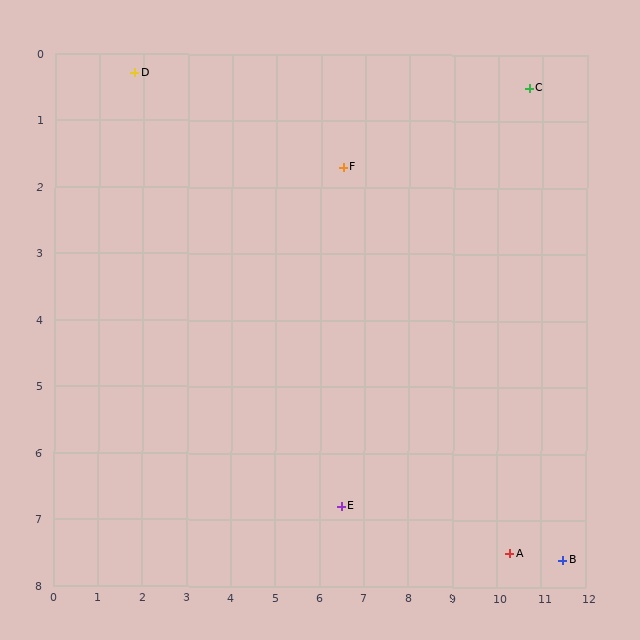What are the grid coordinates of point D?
Point D is at approximately (1.8, 0.3).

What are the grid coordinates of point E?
Point E is at approximately (6.5, 6.8).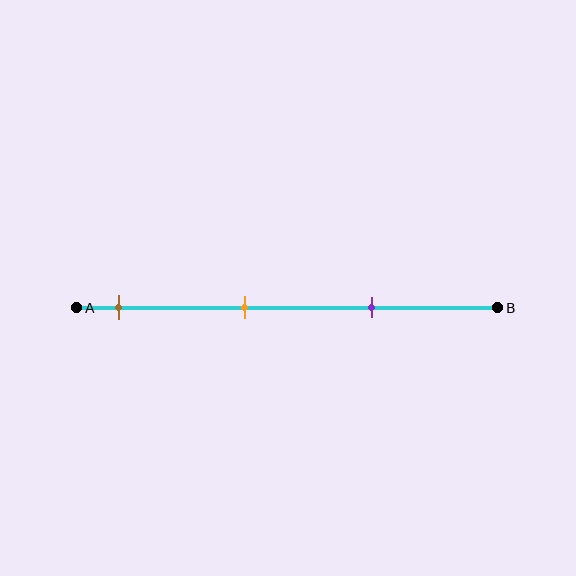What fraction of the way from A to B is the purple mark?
The purple mark is approximately 70% (0.7) of the way from A to B.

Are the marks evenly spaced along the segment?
Yes, the marks are approximately evenly spaced.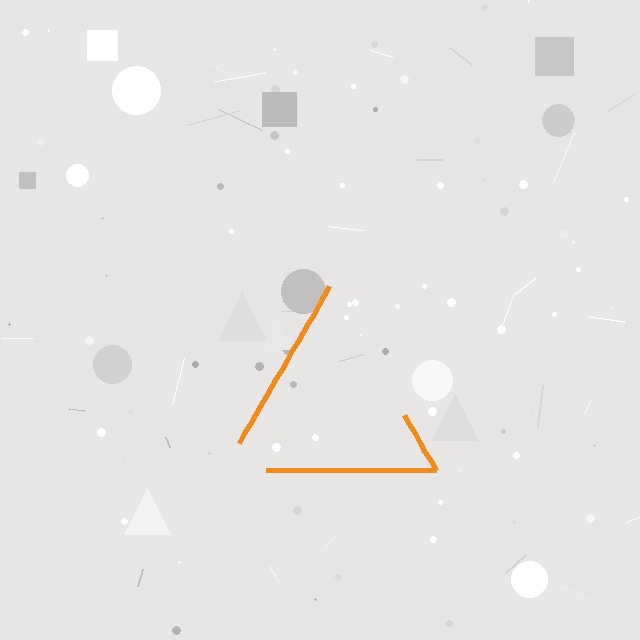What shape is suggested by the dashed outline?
The dashed outline suggests a triangle.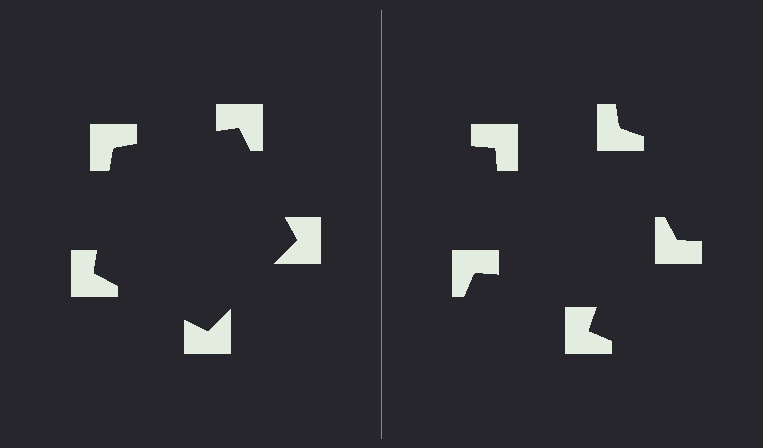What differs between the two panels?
The notched squares are positioned identically on both sides; only the wedge orientations differ. On the left they align to a pentagon; on the right they are misaligned.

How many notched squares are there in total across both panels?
10 — 5 on each side.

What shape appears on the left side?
An illusory pentagon.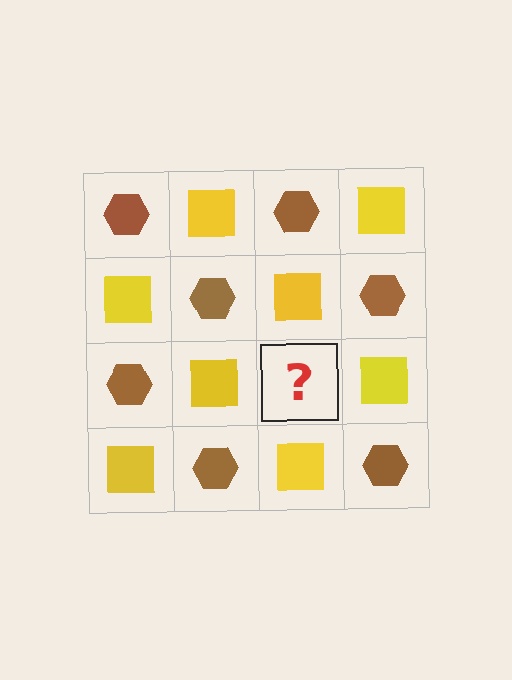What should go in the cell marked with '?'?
The missing cell should contain a brown hexagon.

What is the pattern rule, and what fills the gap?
The rule is that it alternates brown hexagon and yellow square in a checkerboard pattern. The gap should be filled with a brown hexagon.